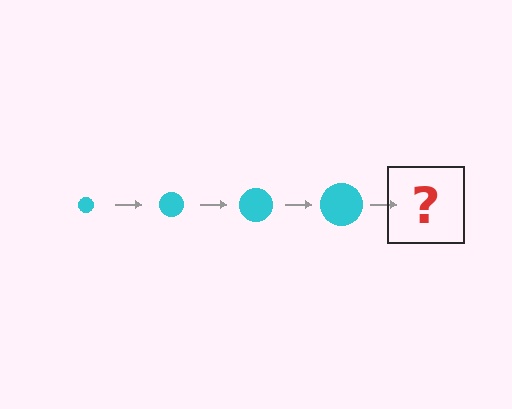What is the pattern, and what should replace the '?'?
The pattern is that the circle gets progressively larger each step. The '?' should be a cyan circle, larger than the previous one.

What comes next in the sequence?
The next element should be a cyan circle, larger than the previous one.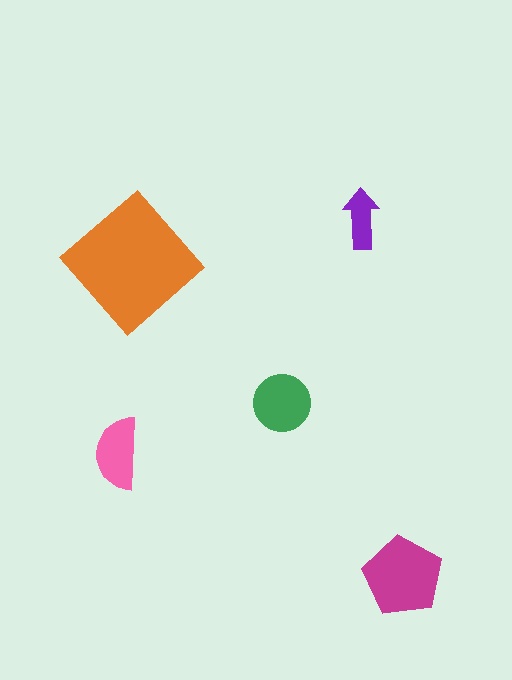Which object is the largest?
The orange diamond.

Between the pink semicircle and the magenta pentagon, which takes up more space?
The magenta pentagon.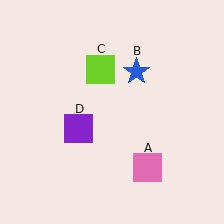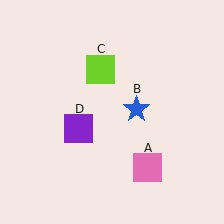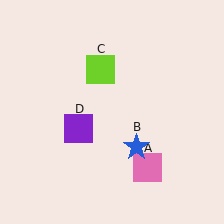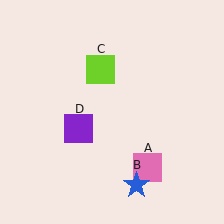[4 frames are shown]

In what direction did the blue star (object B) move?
The blue star (object B) moved down.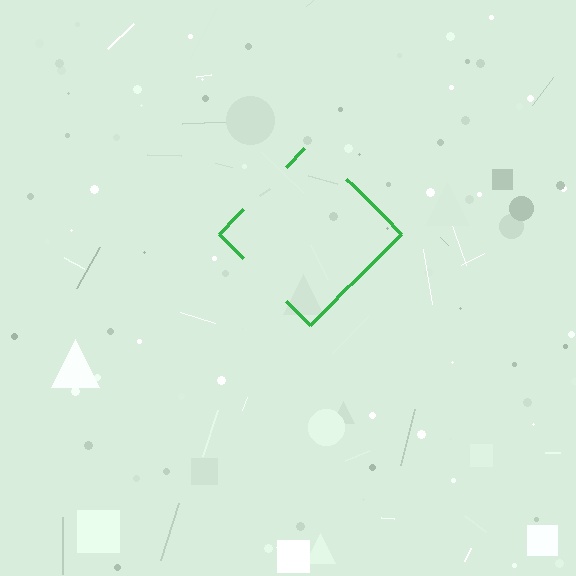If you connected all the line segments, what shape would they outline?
They would outline a diamond.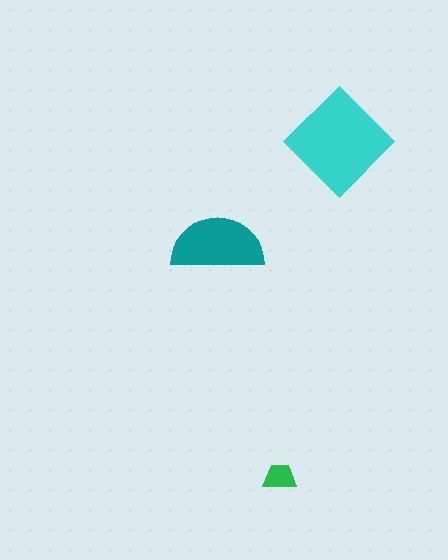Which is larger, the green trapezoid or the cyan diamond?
The cyan diamond.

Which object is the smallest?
The green trapezoid.